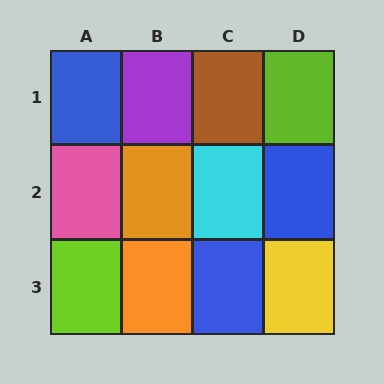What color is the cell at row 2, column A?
Pink.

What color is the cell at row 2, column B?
Orange.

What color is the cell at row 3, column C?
Blue.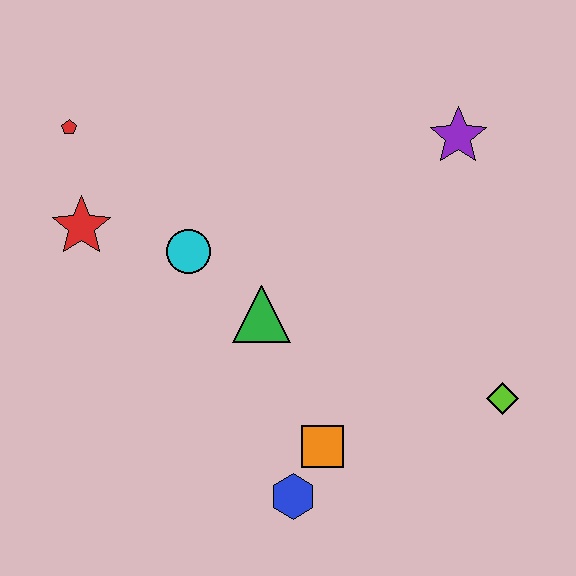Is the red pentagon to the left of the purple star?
Yes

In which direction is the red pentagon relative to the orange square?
The red pentagon is above the orange square.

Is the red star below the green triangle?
No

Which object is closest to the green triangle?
The cyan circle is closest to the green triangle.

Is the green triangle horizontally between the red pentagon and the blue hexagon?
Yes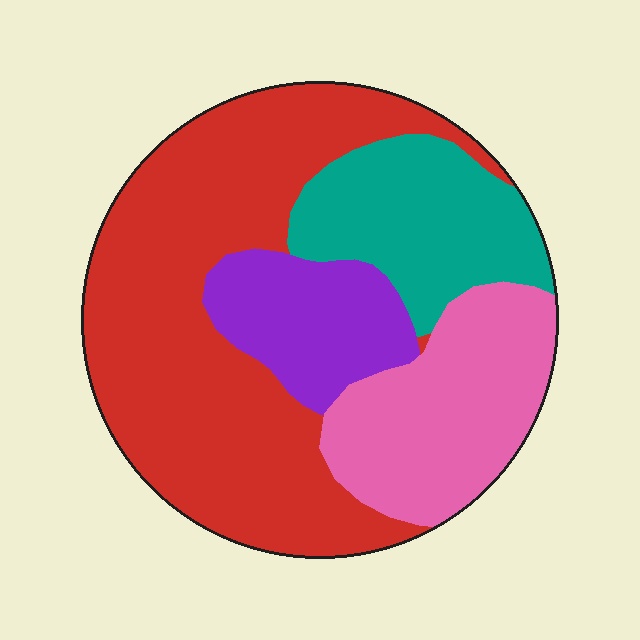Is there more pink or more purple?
Pink.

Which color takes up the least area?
Purple, at roughly 15%.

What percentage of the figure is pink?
Pink takes up between a sixth and a third of the figure.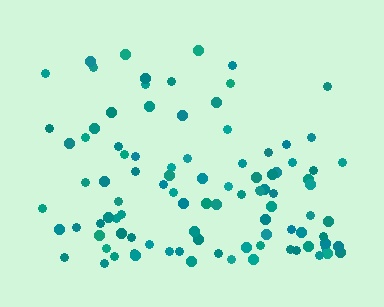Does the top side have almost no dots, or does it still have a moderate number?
Still a moderate number, just noticeably fewer than the bottom.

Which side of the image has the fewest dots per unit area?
The top.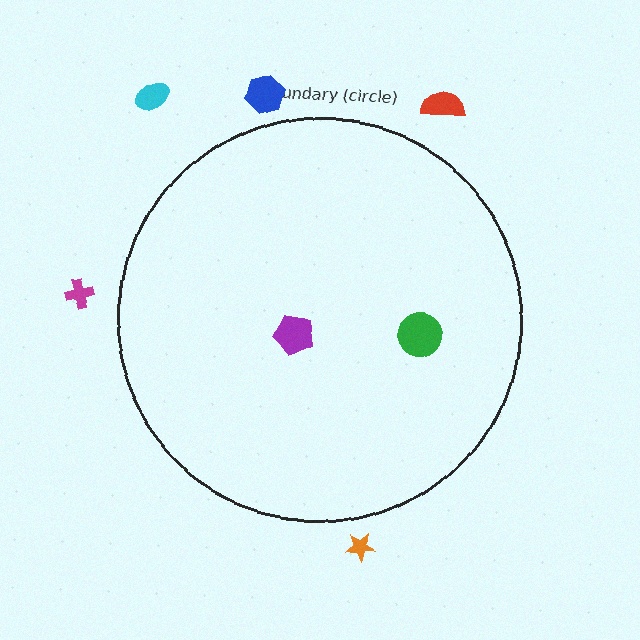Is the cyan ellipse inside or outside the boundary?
Outside.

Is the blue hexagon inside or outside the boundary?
Outside.